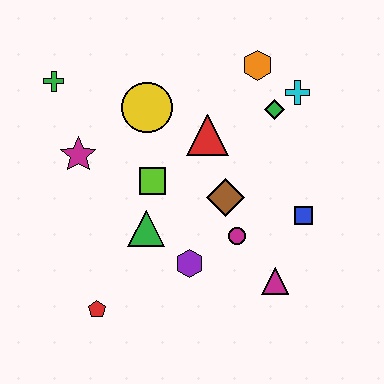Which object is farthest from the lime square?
The cyan cross is farthest from the lime square.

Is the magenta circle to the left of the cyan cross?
Yes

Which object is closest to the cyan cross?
The green diamond is closest to the cyan cross.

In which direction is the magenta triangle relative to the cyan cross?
The magenta triangle is below the cyan cross.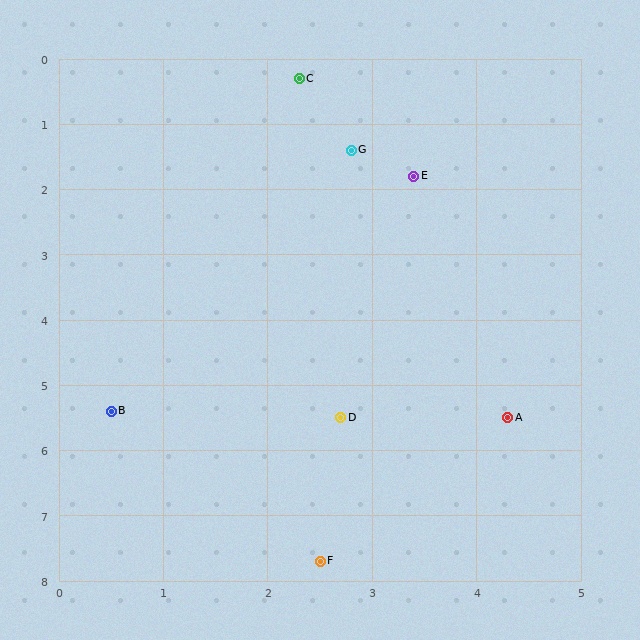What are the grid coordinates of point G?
Point G is at approximately (2.8, 1.4).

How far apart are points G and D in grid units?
Points G and D are about 4.1 grid units apart.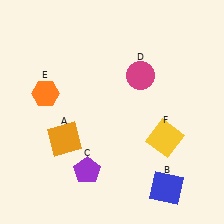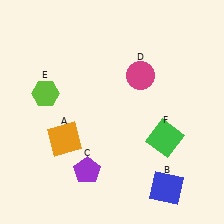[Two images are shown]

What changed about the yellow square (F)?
In Image 1, F is yellow. In Image 2, it changed to green.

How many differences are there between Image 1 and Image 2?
There are 2 differences between the two images.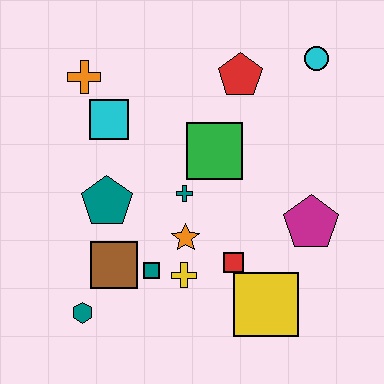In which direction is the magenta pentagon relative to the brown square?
The magenta pentagon is to the right of the brown square.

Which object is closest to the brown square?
The teal square is closest to the brown square.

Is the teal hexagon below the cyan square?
Yes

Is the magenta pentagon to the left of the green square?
No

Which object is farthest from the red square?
The orange cross is farthest from the red square.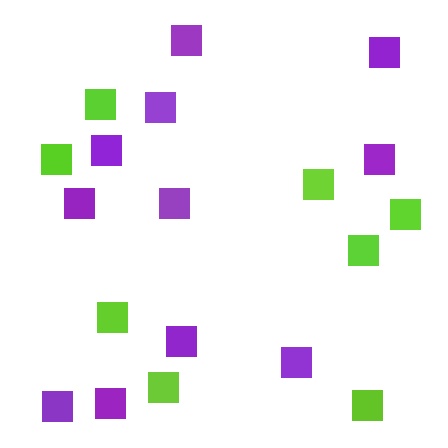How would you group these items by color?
There are 2 groups: one group of lime squares (8) and one group of purple squares (11).